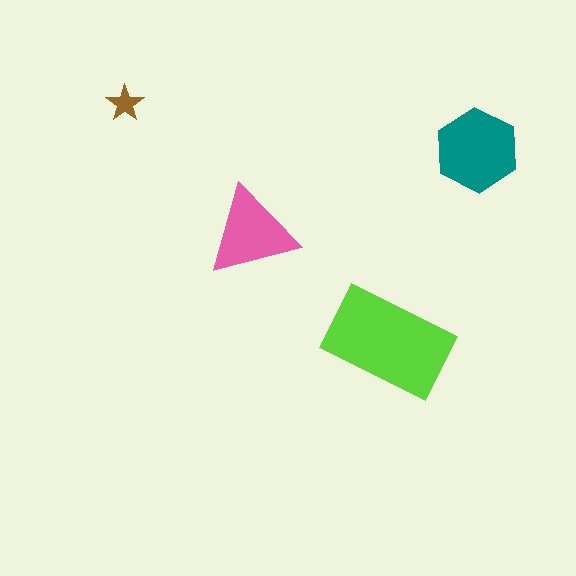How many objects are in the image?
There are 4 objects in the image.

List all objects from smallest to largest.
The brown star, the pink triangle, the teal hexagon, the lime rectangle.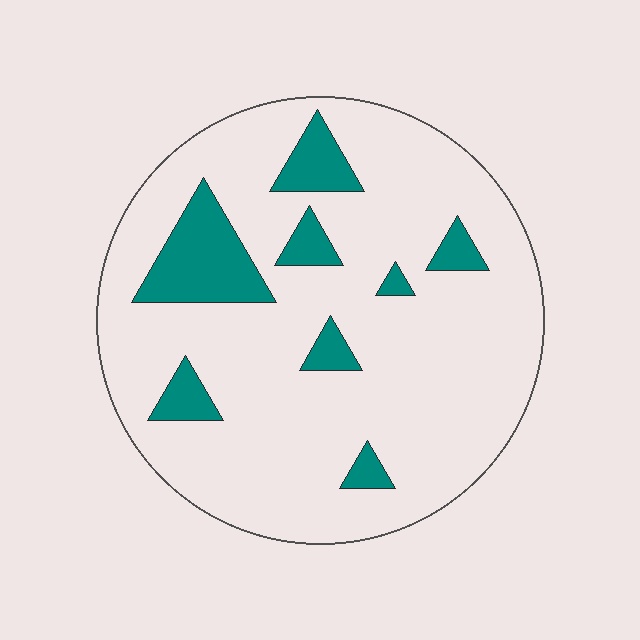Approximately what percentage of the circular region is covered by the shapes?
Approximately 15%.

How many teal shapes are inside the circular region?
8.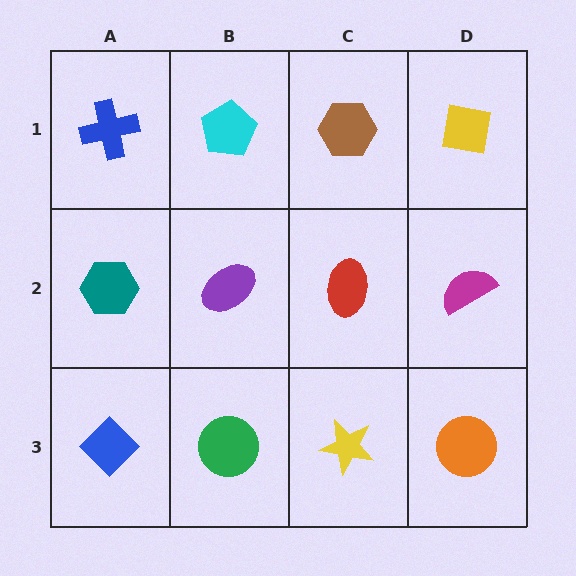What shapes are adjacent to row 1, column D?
A magenta semicircle (row 2, column D), a brown hexagon (row 1, column C).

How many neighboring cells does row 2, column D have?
3.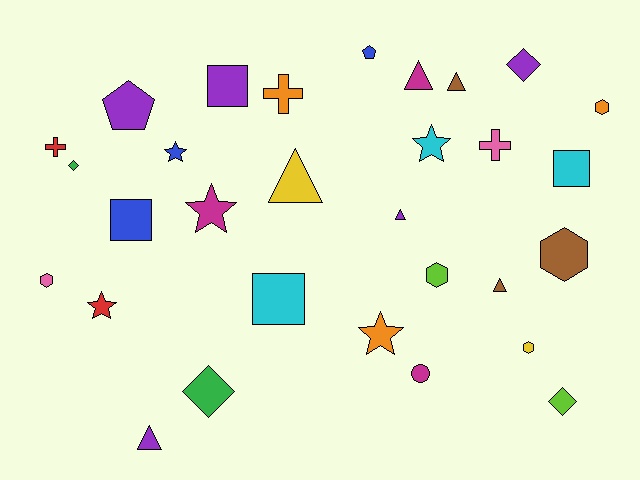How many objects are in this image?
There are 30 objects.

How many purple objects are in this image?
There are 5 purple objects.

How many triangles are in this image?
There are 6 triangles.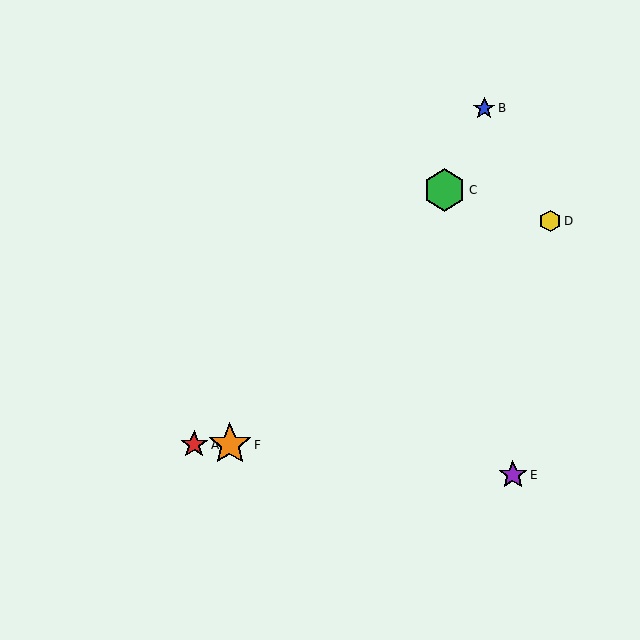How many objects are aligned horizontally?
2 objects (A, F) are aligned horizontally.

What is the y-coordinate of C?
Object C is at y≈190.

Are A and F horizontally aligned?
Yes, both are at y≈445.